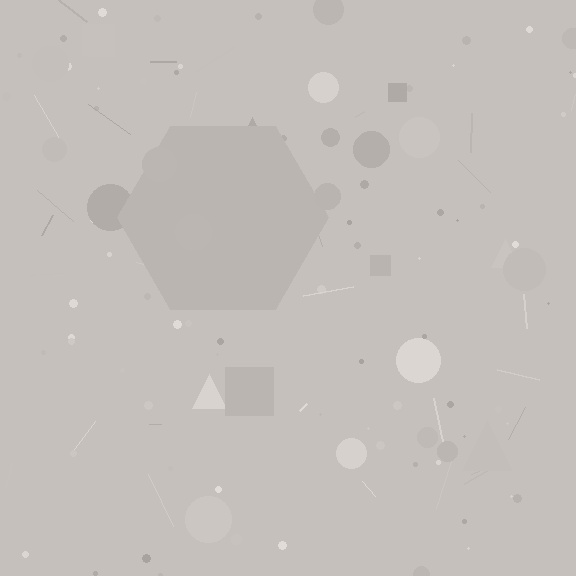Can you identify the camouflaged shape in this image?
The camouflaged shape is a hexagon.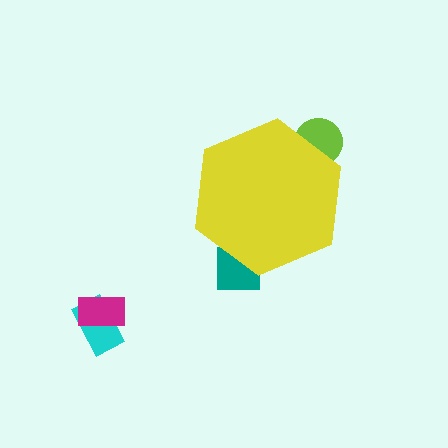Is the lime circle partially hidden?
Yes, the lime circle is partially hidden behind the yellow hexagon.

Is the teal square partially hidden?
Yes, the teal square is partially hidden behind the yellow hexagon.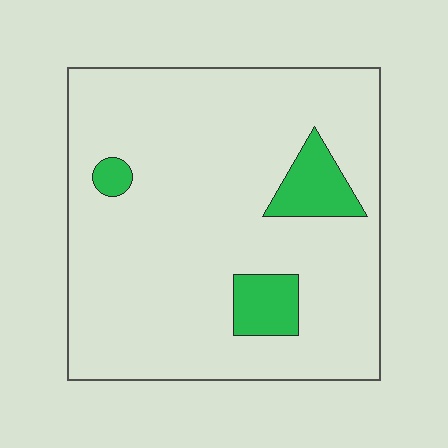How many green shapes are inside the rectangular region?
3.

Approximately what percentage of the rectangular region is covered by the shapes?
Approximately 10%.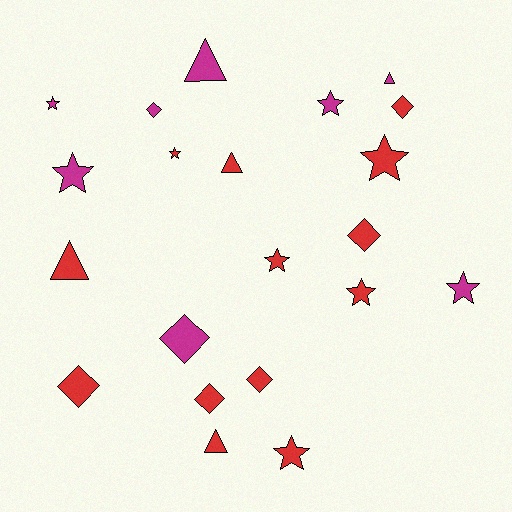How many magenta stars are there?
There are 4 magenta stars.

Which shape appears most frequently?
Star, with 9 objects.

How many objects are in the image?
There are 21 objects.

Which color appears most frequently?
Red, with 13 objects.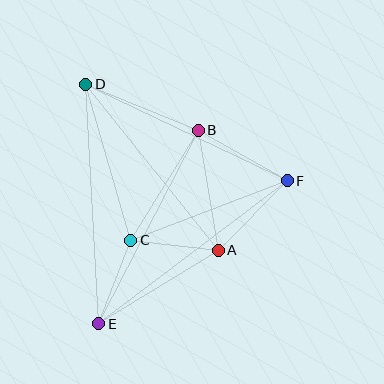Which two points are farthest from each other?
Points D and E are farthest from each other.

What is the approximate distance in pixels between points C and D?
The distance between C and D is approximately 162 pixels.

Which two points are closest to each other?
Points A and C are closest to each other.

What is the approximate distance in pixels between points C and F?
The distance between C and F is approximately 168 pixels.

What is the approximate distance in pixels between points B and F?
The distance between B and F is approximately 102 pixels.